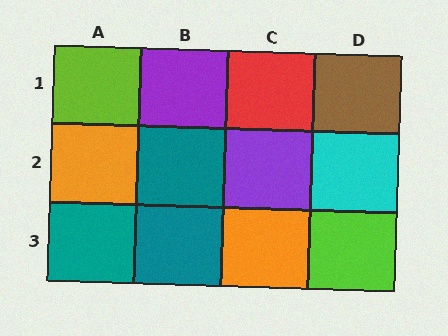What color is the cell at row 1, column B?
Purple.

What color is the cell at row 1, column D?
Brown.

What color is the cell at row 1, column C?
Red.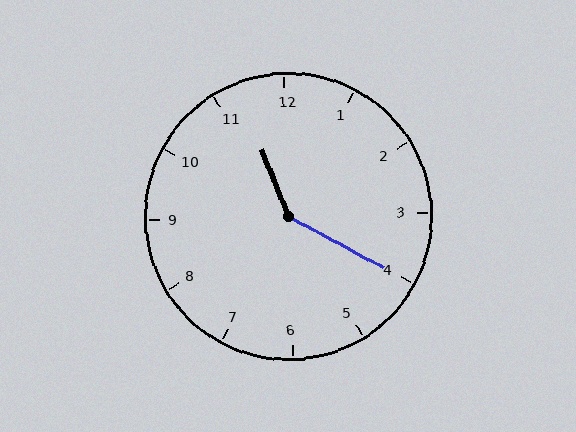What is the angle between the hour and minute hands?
Approximately 140 degrees.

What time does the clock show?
11:20.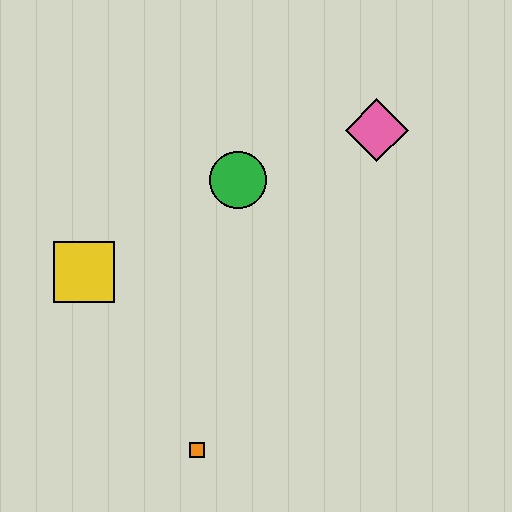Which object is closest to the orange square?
The yellow square is closest to the orange square.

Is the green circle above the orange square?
Yes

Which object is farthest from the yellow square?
The pink diamond is farthest from the yellow square.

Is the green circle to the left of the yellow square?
No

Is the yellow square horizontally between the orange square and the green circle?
No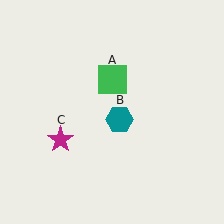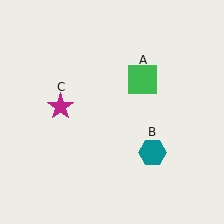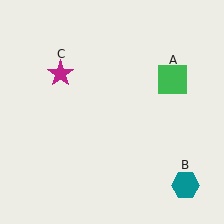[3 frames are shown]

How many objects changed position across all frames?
3 objects changed position: green square (object A), teal hexagon (object B), magenta star (object C).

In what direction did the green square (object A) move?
The green square (object A) moved right.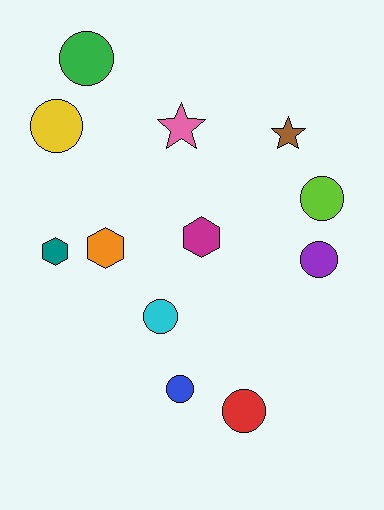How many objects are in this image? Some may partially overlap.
There are 12 objects.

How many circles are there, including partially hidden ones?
There are 7 circles.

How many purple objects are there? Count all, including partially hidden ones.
There is 1 purple object.